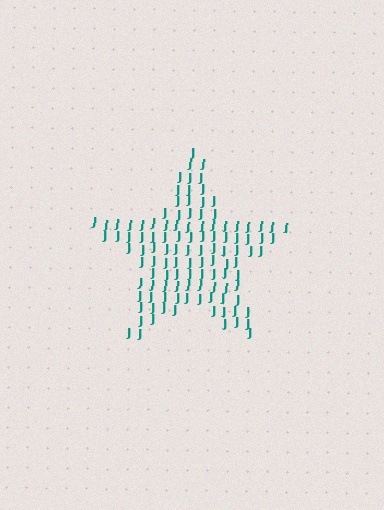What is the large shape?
The large shape is a star.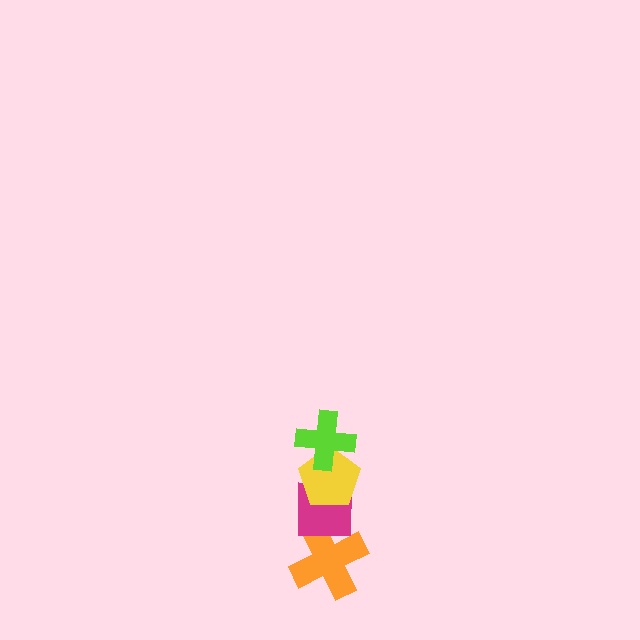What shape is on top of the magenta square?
The yellow pentagon is on top of the magenta square.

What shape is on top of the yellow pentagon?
The lime cross is on top of the yellow pentagon.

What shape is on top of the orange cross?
The magenta square is on top of the orange cross.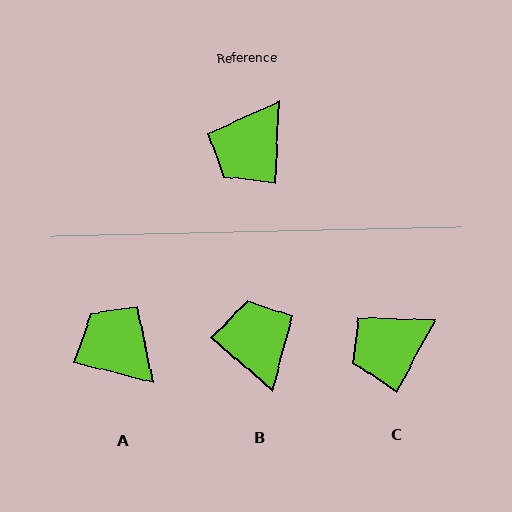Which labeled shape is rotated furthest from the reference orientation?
B, about 129 degrees away.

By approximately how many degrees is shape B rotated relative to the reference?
Approximately 129 degrees clockwise.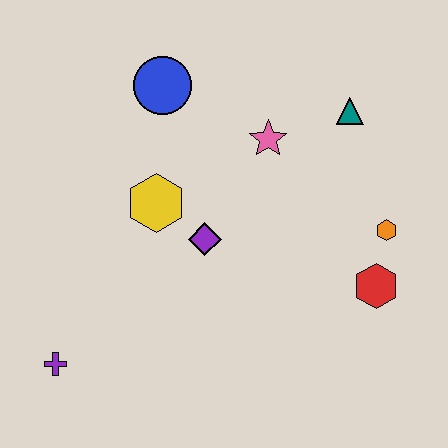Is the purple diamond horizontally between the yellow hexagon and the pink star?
Yes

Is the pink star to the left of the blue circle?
No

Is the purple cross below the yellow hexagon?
Yes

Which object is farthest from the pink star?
The purple cross is farthest from the pink star.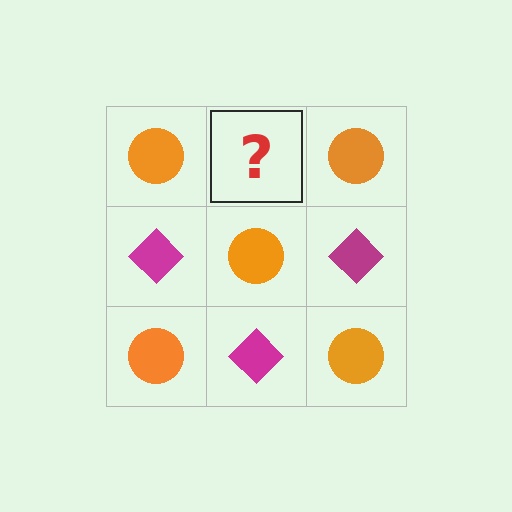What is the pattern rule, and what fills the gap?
The rule is that it alternates orange circle and magenta diamond in a checkerboard pattern. The gap should be filled with a magenta diamond.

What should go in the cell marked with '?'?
The missing cell should contain a magenta diamond.